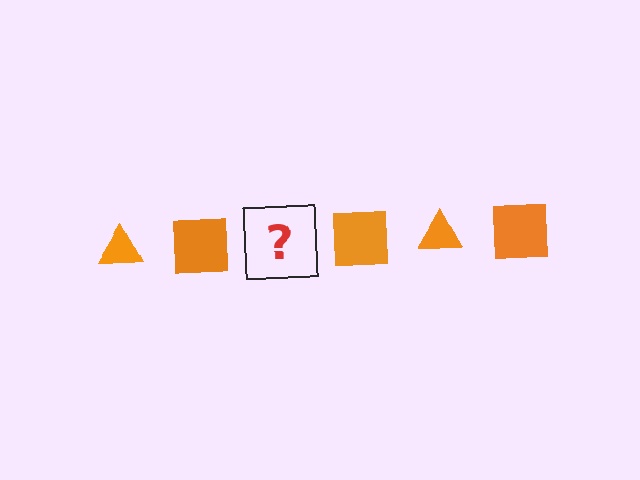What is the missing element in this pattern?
The missing element is an orange triangle.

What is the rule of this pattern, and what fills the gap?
The rule is that the pattern cycles through triangle, square shapes in orange. The gap should be filled with an orange triangle.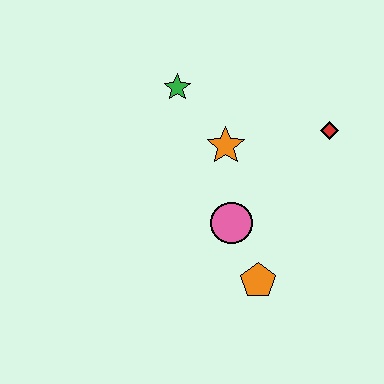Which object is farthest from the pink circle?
The green star is farthest from the pink circle.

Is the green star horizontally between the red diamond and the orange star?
No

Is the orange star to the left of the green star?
No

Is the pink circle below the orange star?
Yes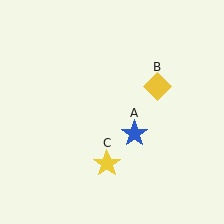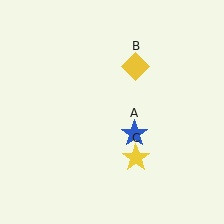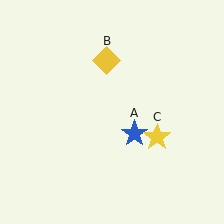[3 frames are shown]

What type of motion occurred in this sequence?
The yellow diamond (object B), yellow star (object C) rotated counterclockwise around the center of the scene.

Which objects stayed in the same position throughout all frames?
Blue star (object A) remained stationary.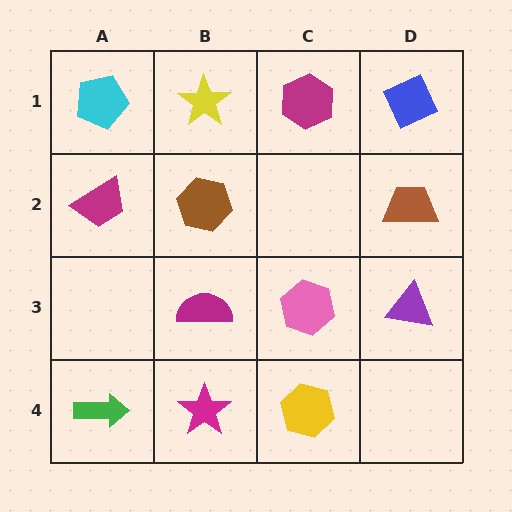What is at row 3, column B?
A magenta semicircle.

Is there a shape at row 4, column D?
No, that cell is empty.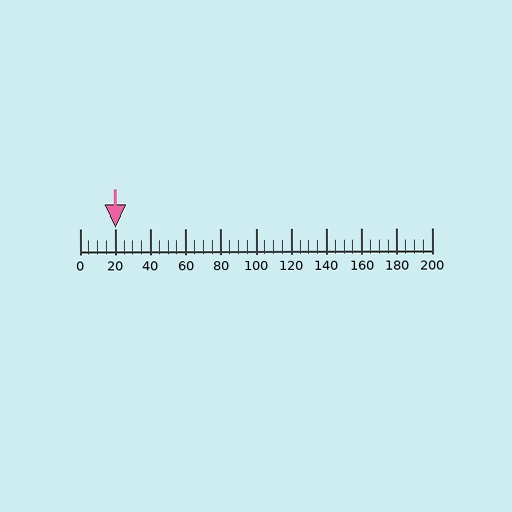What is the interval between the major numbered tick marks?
The major tick marks are spaced 20 units apart.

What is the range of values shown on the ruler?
The ruler shows values from 0 to 200.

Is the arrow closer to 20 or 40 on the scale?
The arrow is closer to 20.